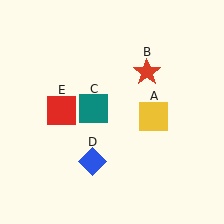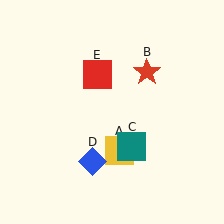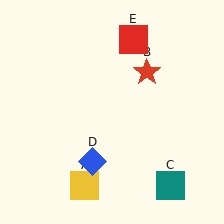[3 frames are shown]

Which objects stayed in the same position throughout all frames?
Red star (object B) and blue diamond (object D) remained stationary.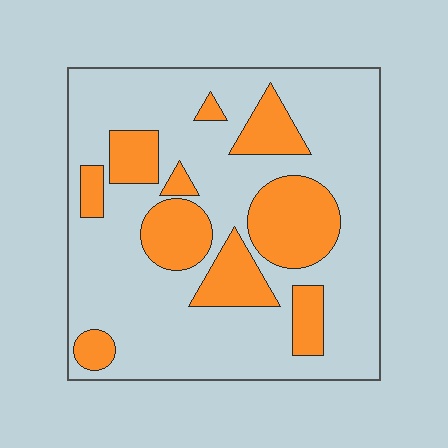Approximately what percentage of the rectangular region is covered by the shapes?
Approximately 25%.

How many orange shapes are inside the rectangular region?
10.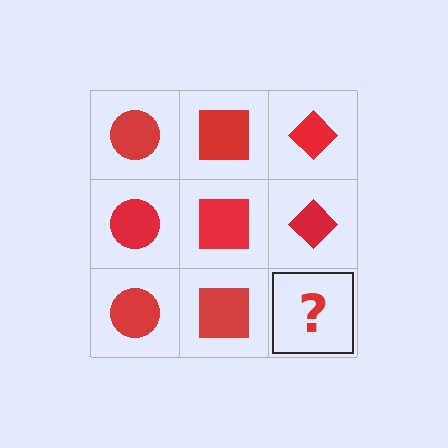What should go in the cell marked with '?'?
The missing cell should contain a red diamond.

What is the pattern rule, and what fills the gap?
The rule is that each column has a consistent shape. The gap should be filled with a red diamond.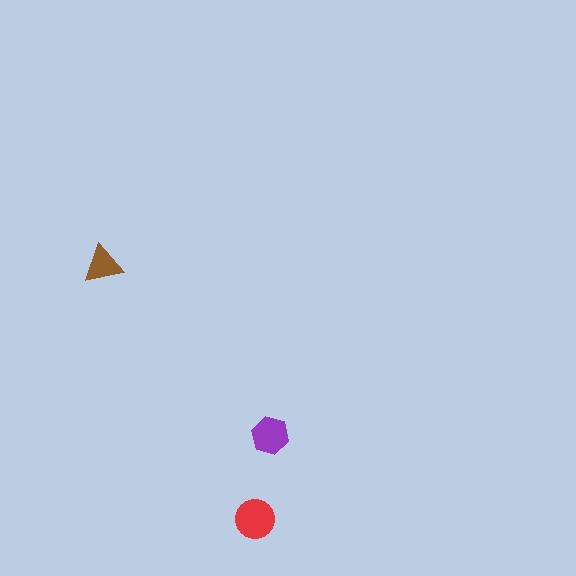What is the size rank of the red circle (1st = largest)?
1st.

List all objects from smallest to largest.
The brown triangle, the purple hexagon, the red circle.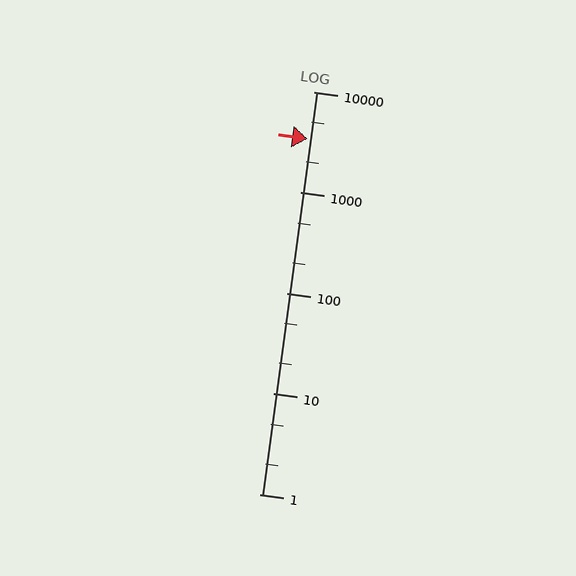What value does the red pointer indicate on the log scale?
The pointer indicates approximately 3400.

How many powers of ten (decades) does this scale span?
The scale spans 4 decades, from 1 to 10000.